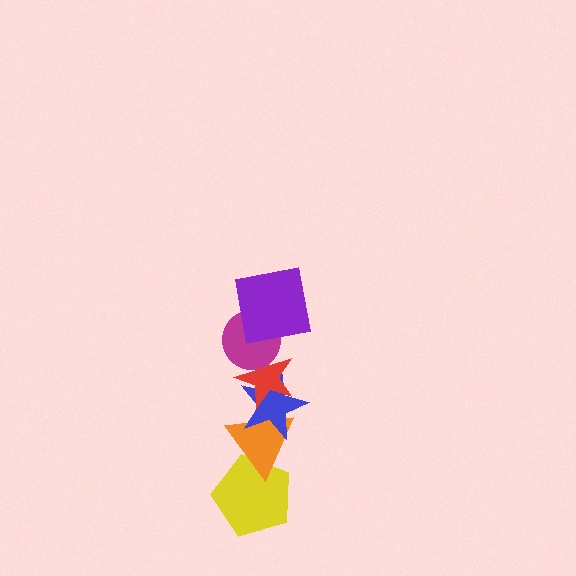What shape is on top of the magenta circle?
The purple square is on top of the magenta circle.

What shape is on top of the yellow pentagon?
The orange triangle is on top of the yellow pentagon.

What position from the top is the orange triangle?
The orange triangle is 5th from the top.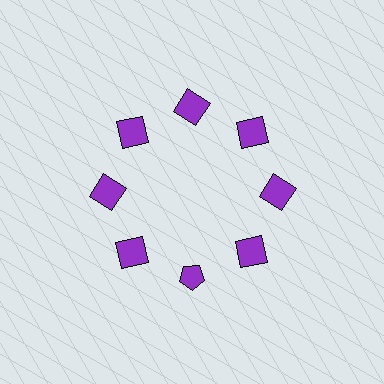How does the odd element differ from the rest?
It has a different shape: pentagon instead of square.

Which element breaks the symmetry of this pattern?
The purple pentagon at roughly the 6 o'clock position breaks the symmetry. All other shapes are purple squares.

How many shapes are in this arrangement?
There are 8 shapes arranged in a ring pattern.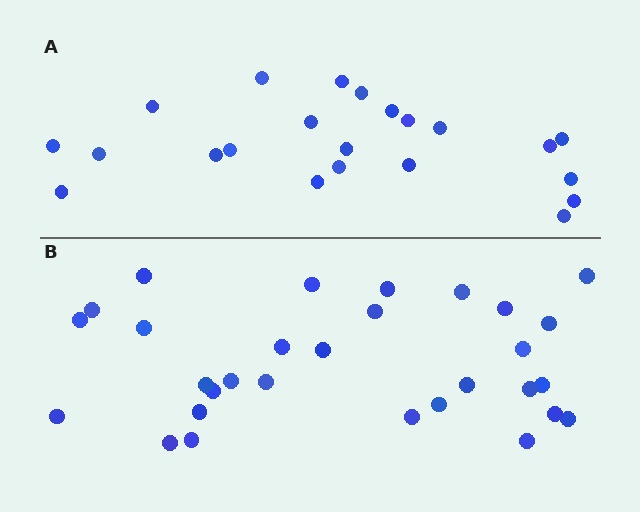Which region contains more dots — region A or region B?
Region B (the bottom region) has more dots.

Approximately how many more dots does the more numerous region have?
Region B has roughly 8 or so more dots than region A.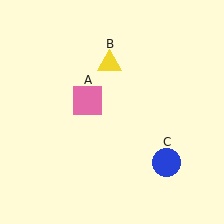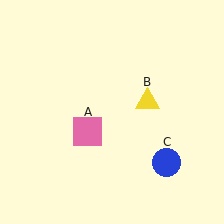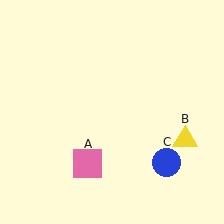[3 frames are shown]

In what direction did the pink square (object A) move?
The pink square (object A) moved down.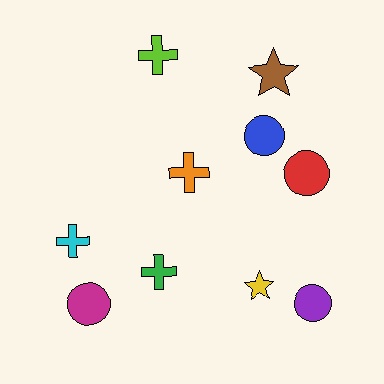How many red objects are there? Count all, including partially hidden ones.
There is 1 red object.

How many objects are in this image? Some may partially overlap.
There are 10 objects.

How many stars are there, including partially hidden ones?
There are 2 stars.